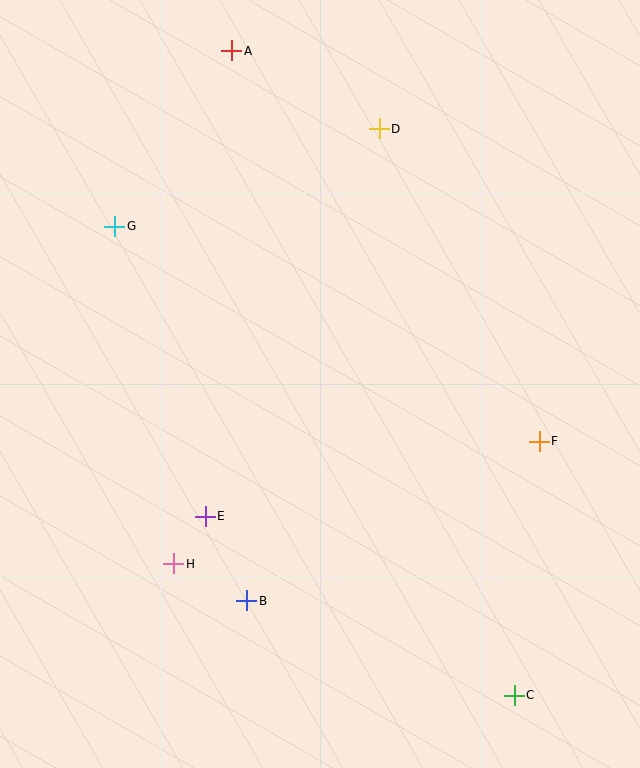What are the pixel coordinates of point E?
Point E is at (205, 516).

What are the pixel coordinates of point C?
Point C is at (514, 695).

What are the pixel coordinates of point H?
Point H is at (174, 564).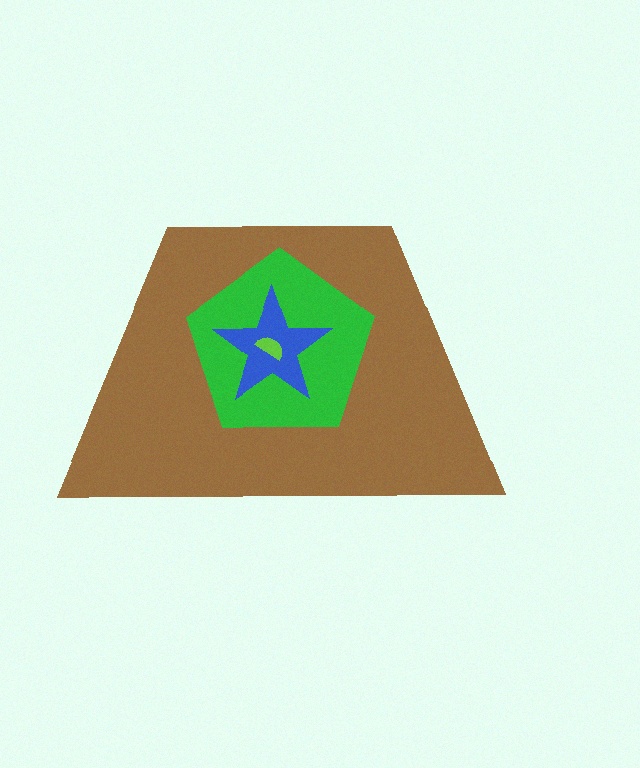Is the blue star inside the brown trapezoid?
Yes.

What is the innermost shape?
The lime semicircle.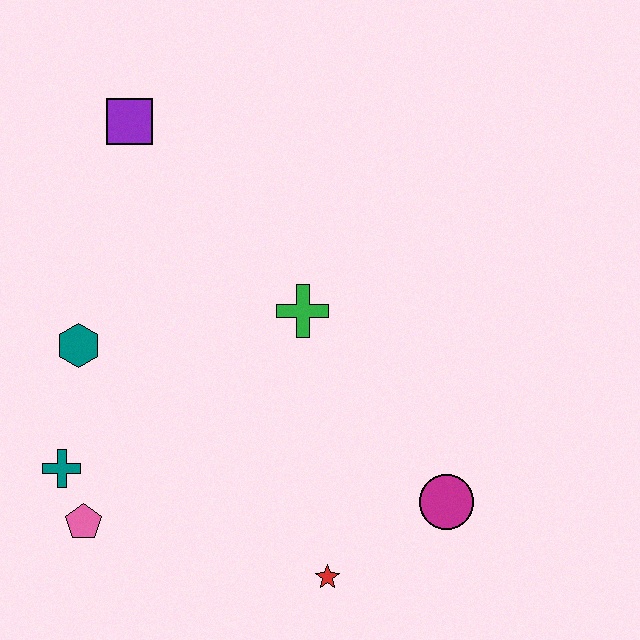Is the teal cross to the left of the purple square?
Yes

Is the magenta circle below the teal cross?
Yes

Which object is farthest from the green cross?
The pink pentagon is farthest from the green cross.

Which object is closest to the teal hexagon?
The teal cross is closest to the teal hexagon.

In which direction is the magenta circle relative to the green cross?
The magenta circle is below the green cross.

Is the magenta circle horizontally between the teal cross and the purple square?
No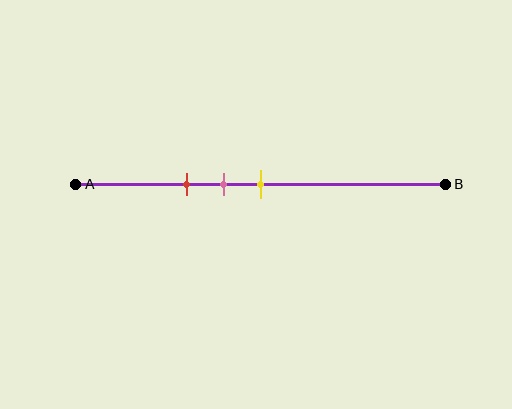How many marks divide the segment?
There are 3 marks dividing the segment.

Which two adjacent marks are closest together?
The pink and yellow marks are the closest adjacent pair.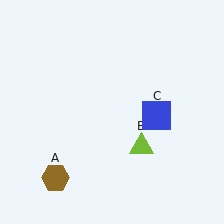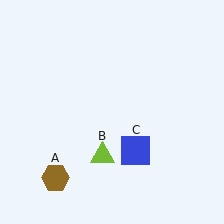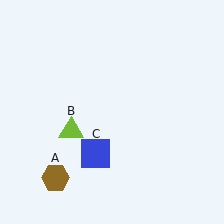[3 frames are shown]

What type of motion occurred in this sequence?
The lime triangle (object B), blue square (object C) rotated clockwise around the center of the scene.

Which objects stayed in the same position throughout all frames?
Brown hexagon (object A) remained stationary.